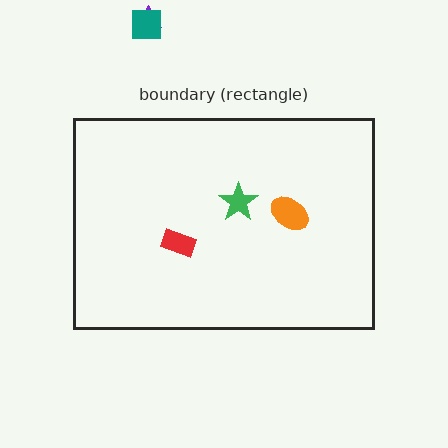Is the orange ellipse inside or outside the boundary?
Inside.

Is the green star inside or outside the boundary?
Inside.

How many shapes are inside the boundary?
3 inside, 2 outside.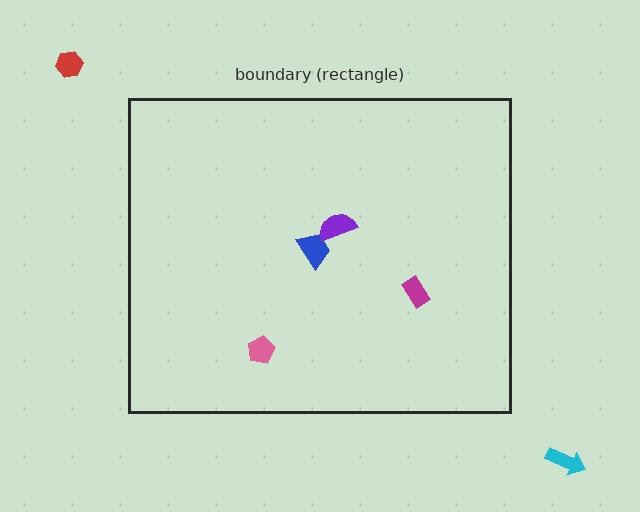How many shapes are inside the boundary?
4 inside, 2 outside.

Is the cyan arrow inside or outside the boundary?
Outside.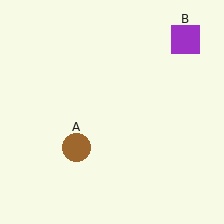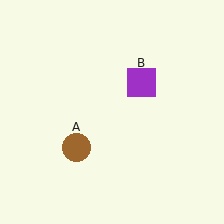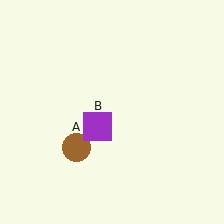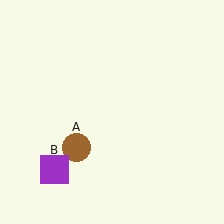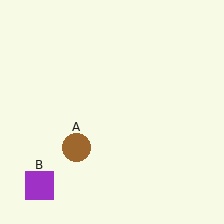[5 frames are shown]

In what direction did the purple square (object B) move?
The purple square (object B) moved down and to the left.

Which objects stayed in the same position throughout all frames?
Brown circle (object A) remained stationary.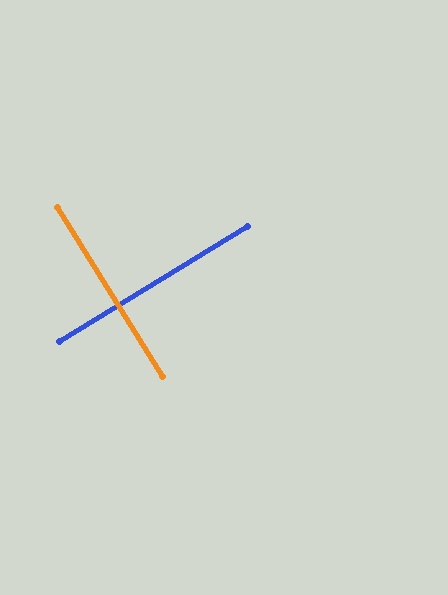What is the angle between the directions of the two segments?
Approximately 90 degrees.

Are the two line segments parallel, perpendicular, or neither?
Perpendicular — they meet at approximately 90°.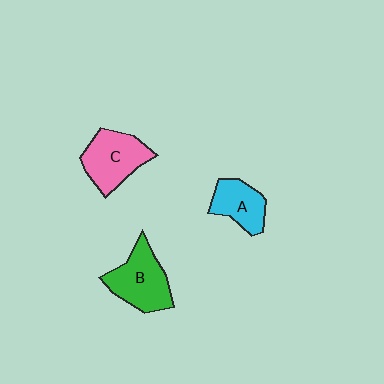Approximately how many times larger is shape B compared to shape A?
Approximately 1.4 times.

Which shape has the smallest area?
Shape A (cyan).